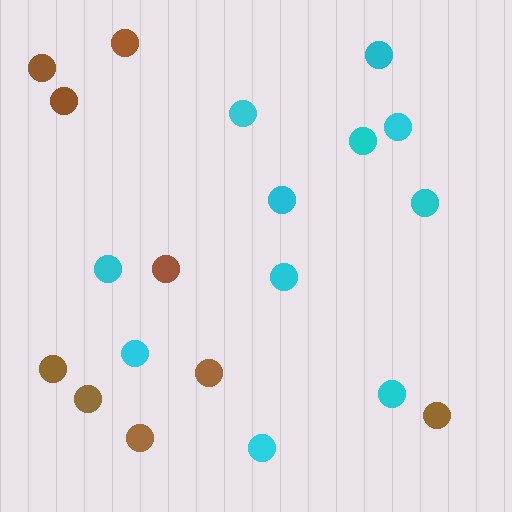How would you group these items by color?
There are 2 groups: one group of brown circles (9) and one group of cyan circles (11).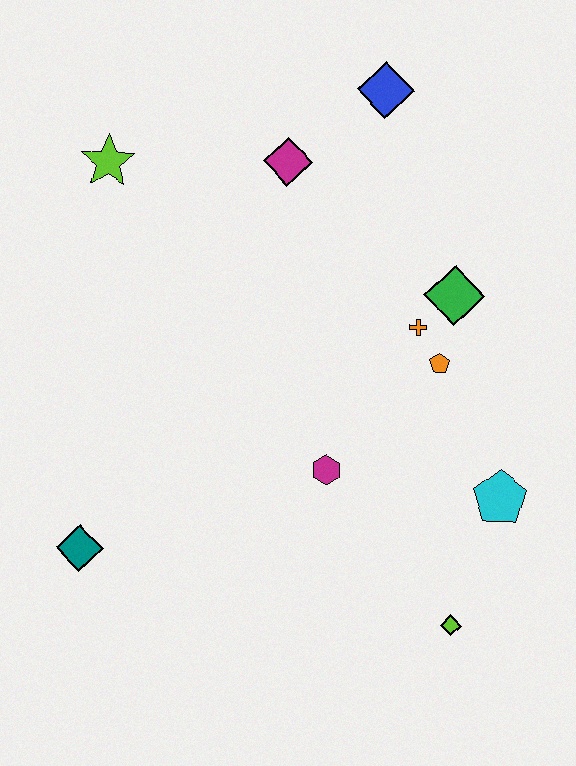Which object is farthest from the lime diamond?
The lime star is farthest from the lime diamond.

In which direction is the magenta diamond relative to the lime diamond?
The magenta diamond is above the lime diamond.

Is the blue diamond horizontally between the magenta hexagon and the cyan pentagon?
Yes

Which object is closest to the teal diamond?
The magenta hexagon is closest to the teal diamond.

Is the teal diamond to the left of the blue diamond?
Yes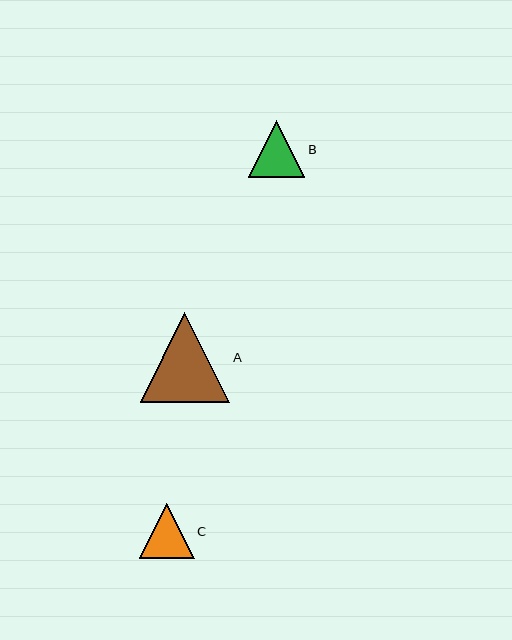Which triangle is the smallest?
Triangle C is the smallest with a size of approximately 55 pixels.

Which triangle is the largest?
Triangle A is the largest with a size of approximately 90 pixels.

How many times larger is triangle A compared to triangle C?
Triangle A is approximately 1.6 times the size of triangle C.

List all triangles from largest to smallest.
From largest to smallest: A, B, C.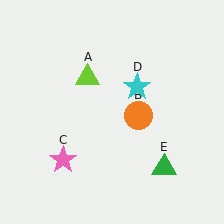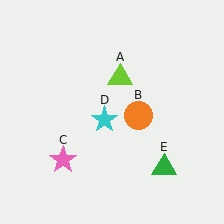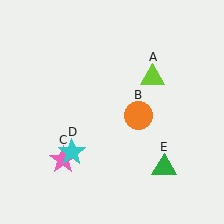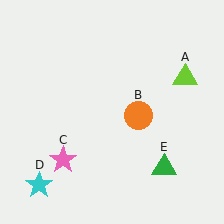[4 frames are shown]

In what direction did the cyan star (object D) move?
The cyan star (object D) moved down and to the left.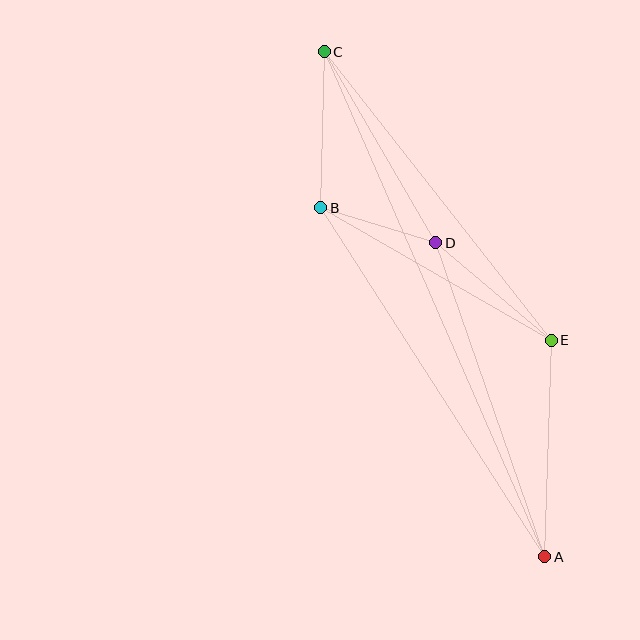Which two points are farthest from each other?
Points A and C are farthest from each other.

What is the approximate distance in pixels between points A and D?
The distance between A and D is approximately 332 pixels.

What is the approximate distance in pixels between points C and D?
The distance between C and D is approximately 221 pixels.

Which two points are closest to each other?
Points B and D are closest to each other.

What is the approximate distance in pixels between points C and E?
The distance between C and E is approximately 367 pixels.